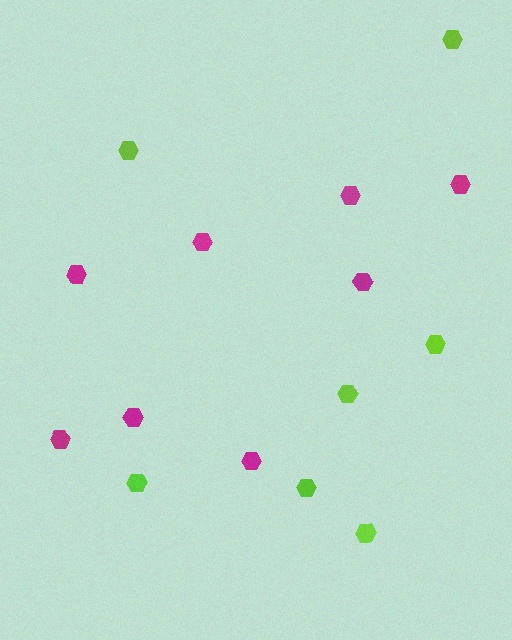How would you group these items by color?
There are 2 groups: one group of magenta hexagons (8) and one group of lime hexagons (7).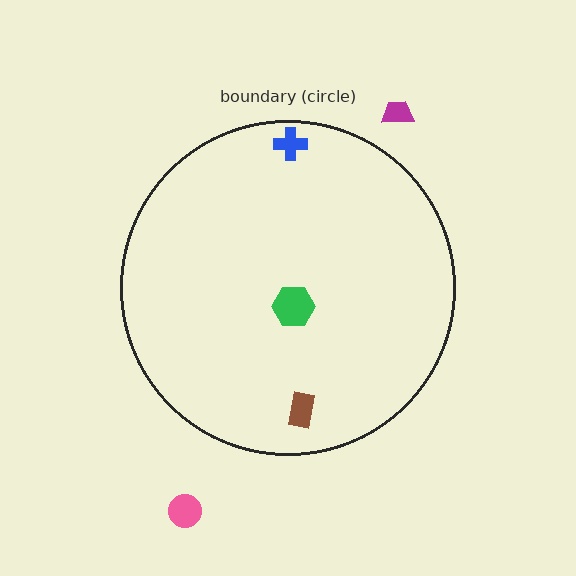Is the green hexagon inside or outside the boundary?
Inside.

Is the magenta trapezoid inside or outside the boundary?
Outside.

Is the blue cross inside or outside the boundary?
Inside.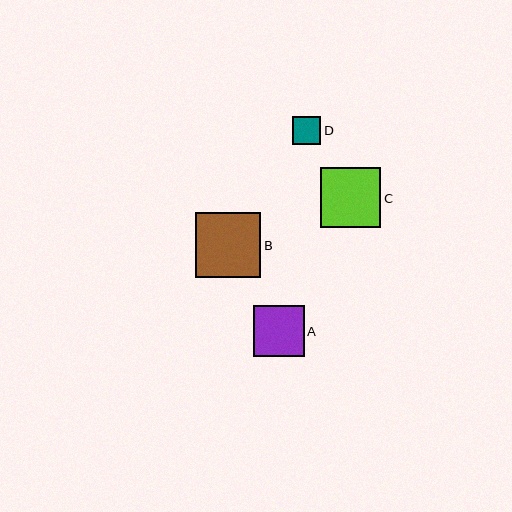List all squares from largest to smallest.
From largest to smallest: B, C, A, D.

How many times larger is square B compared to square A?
Square B is approximately 1.3 times the size of square A.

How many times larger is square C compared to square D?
Square C is approximately 2.2 times the size of square D.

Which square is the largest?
Square B is the largest with a size of approximately 65 pixels.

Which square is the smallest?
Square D is the smallest with a size of approximately 28 pixels.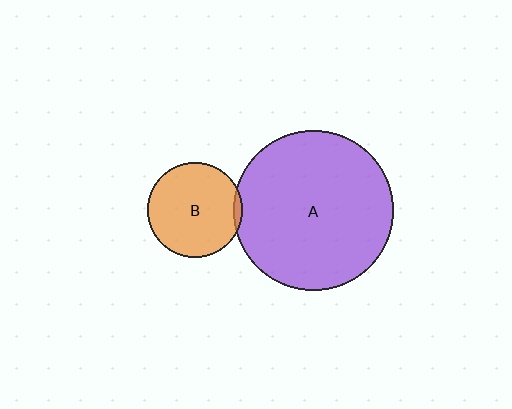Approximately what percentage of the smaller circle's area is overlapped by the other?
Approximately 5%.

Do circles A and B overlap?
Yes.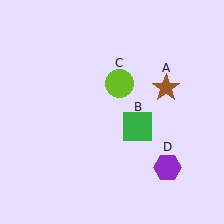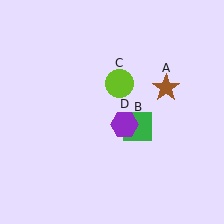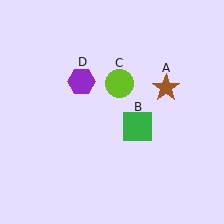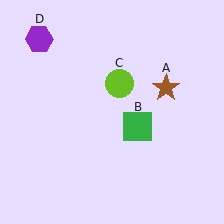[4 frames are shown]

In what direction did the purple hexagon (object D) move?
The purple hexagon (object D) moved up and to the left.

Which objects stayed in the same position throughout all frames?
Brown star (object A) and green square (object B) and lime circle (object C) remained stationary.